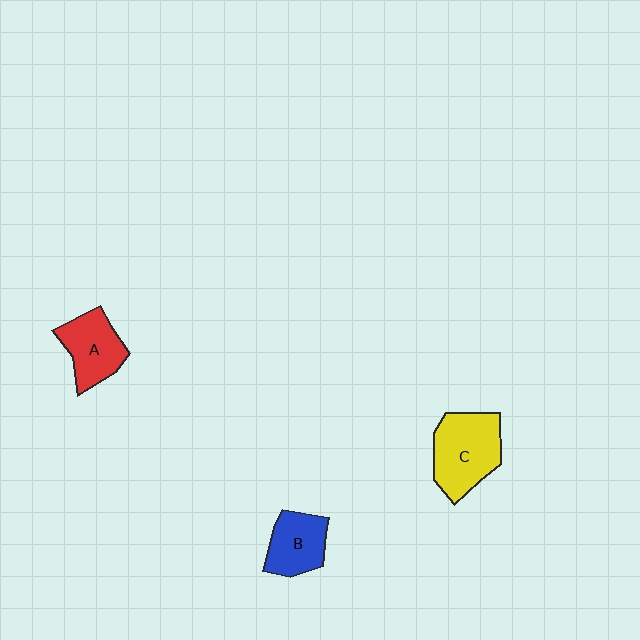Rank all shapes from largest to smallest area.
From largest to smallest: C (yellow), A (red), B (blue).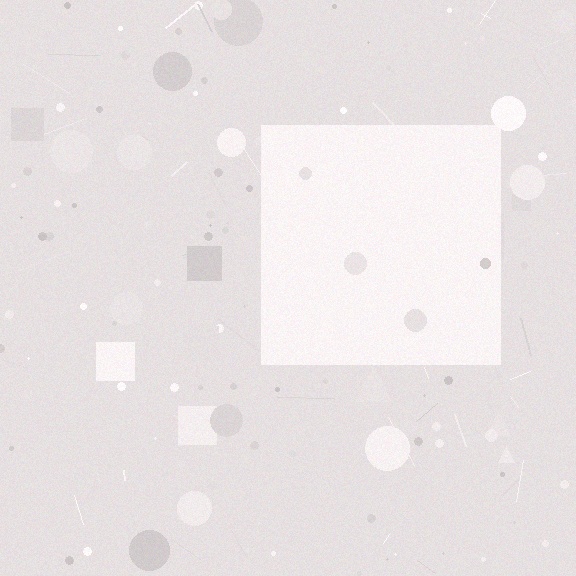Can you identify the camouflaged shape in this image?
The camouflaged shape is a square.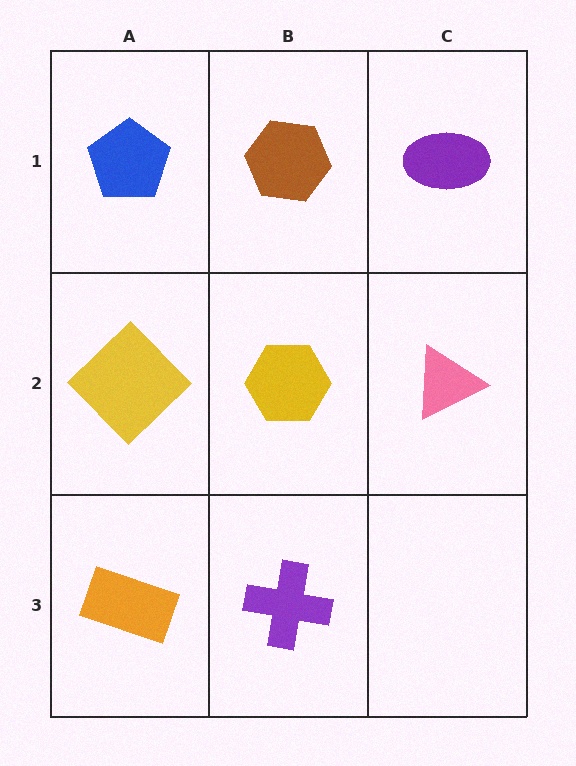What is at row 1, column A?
A blue pentagon.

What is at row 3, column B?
A purple cross.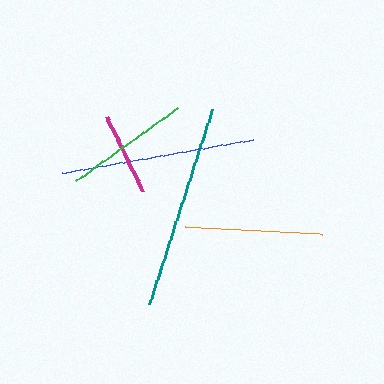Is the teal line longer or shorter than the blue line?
The teal line is longer than the blue line.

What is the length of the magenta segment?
The magenta segment is approximately 83 pixels long.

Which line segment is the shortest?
The magenta line is the shortest at approximately 83 pixels.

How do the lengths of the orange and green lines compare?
The orange and green lines are approximately the same length.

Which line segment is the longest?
The teal line is the longest at approximately 205 pixels.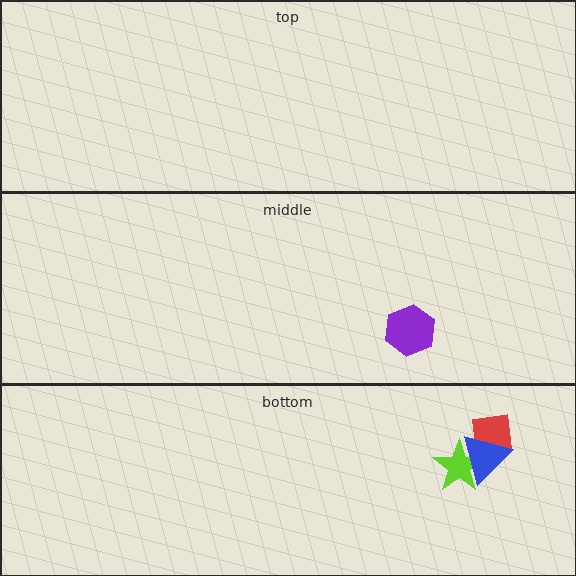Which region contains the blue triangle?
The bottom region.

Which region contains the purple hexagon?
The middle region.